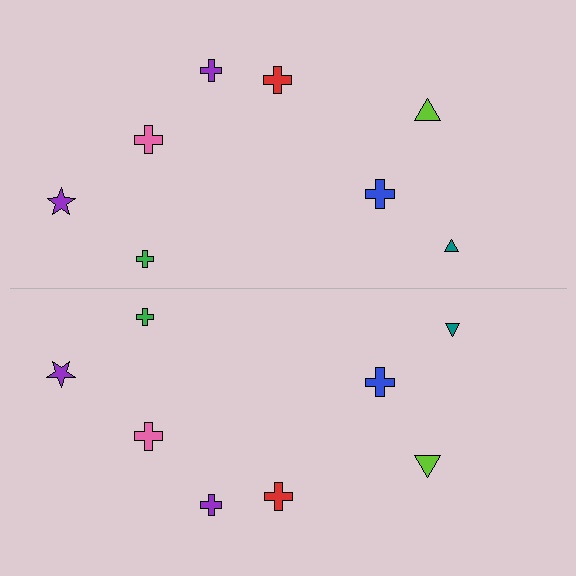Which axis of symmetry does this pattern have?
The pattern has a horizontal axis of symmetry running through the center of the image.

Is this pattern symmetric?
Yes, this pattern has bilateral (reflection) symmetry.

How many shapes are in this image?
There are 16 shapes in this image.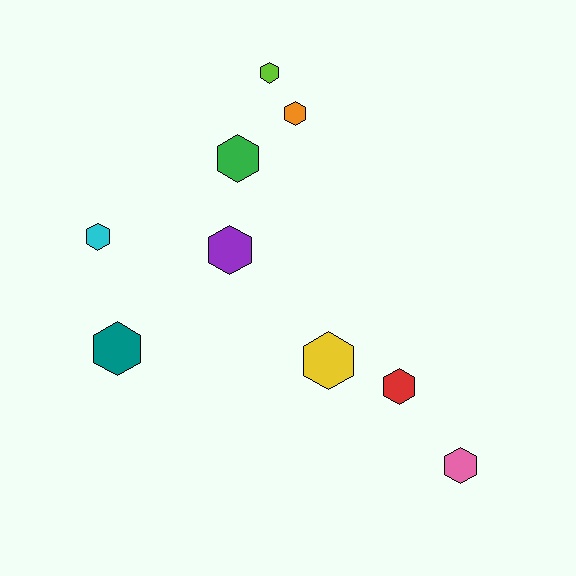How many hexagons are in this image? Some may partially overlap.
There are 9 hexagons.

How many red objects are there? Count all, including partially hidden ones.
There is 1 red object.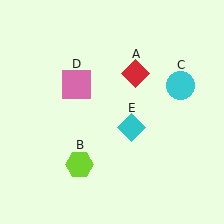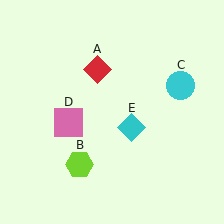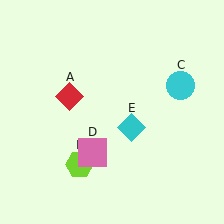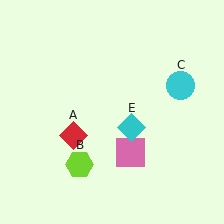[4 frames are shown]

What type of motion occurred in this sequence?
The red diamond (object A), pink square (object D) rotated counterclockwise around the center of the scene.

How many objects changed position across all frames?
2 objects changed position: red diamond (object A), pink square (object D).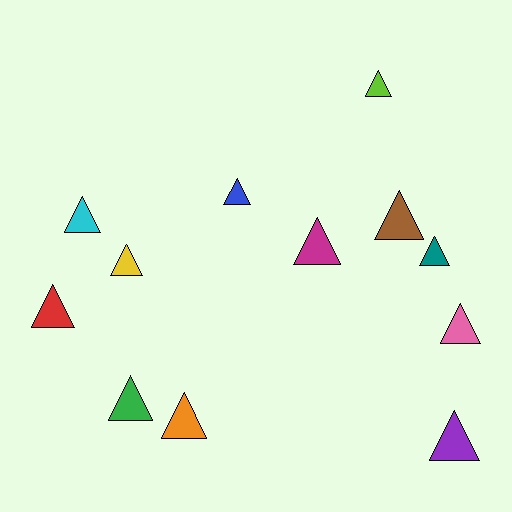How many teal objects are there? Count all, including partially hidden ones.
There is 1 teal object.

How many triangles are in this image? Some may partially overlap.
There are 12 triangles.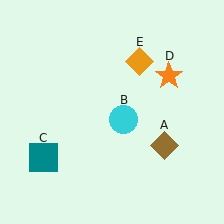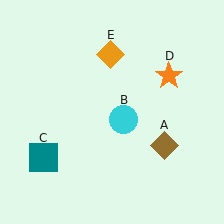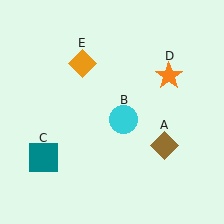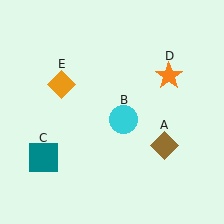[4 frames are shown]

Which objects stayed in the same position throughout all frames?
Brown diamond (object A) and cyan circle (object B) and teal square (object C) and orange star (object D) remained stationary.